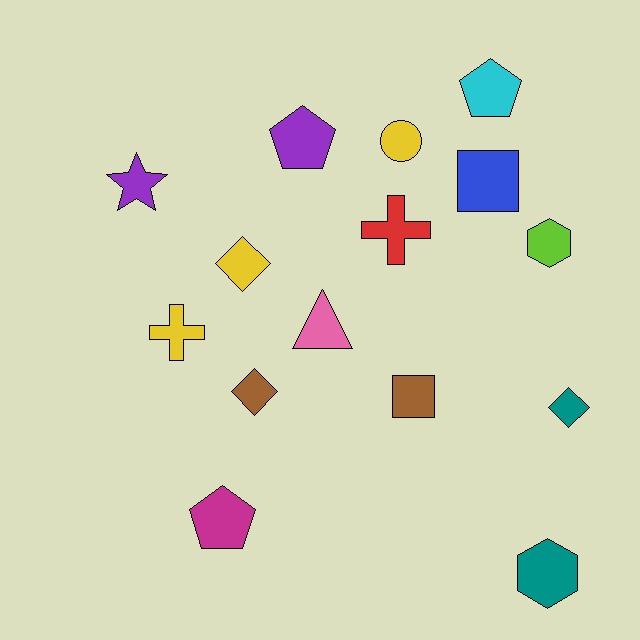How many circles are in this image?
There is 1 circle.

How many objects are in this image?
There are 15 objects.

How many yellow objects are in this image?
There are 3 yellow objects.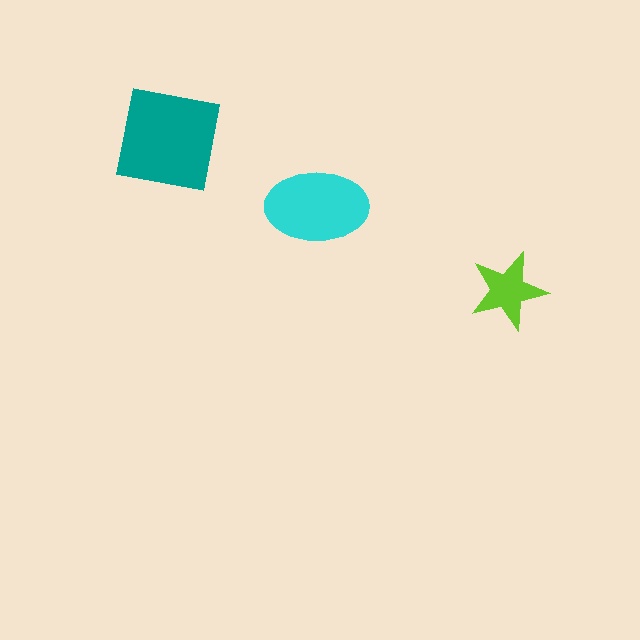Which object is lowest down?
The lime star is bottommost.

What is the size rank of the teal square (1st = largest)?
1st.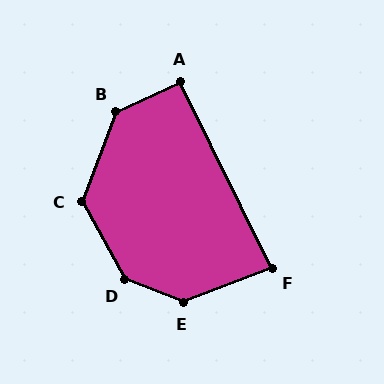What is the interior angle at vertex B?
Approximately 135 degrees (obtuse).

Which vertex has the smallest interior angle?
F, at approximately 85 degrees.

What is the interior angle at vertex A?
Approximately 92 degrees (approximately right).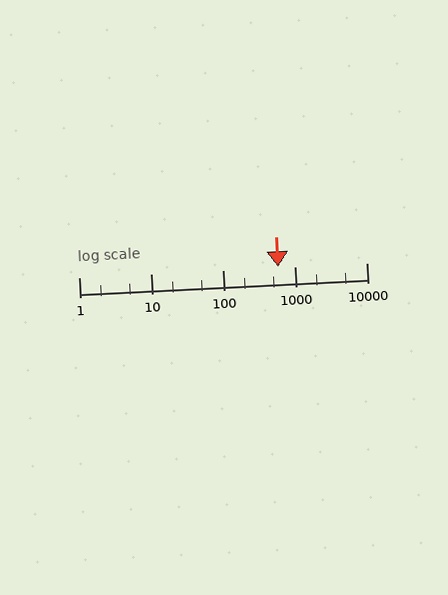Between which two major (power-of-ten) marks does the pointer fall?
The pointer is between 100 and 1000.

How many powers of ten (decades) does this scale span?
The scale spans 4 decades, from 1 to 10000.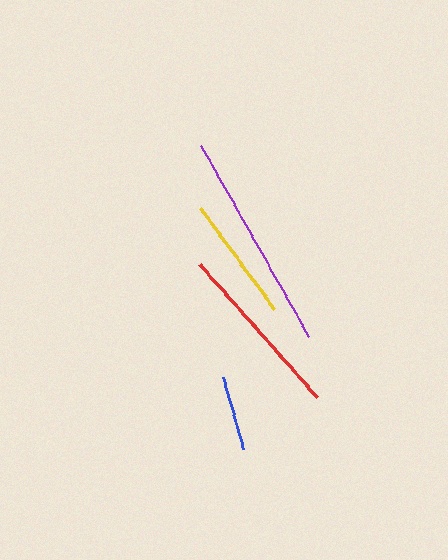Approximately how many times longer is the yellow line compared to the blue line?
The yellow line is approximately 1.7 times the length of the blue line.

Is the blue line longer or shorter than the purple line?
The purple line is longer than the blue line.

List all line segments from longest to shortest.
From longest to shortest: purple, red, yellow, blue.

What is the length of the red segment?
The red segment is approximately 178 pixels long.